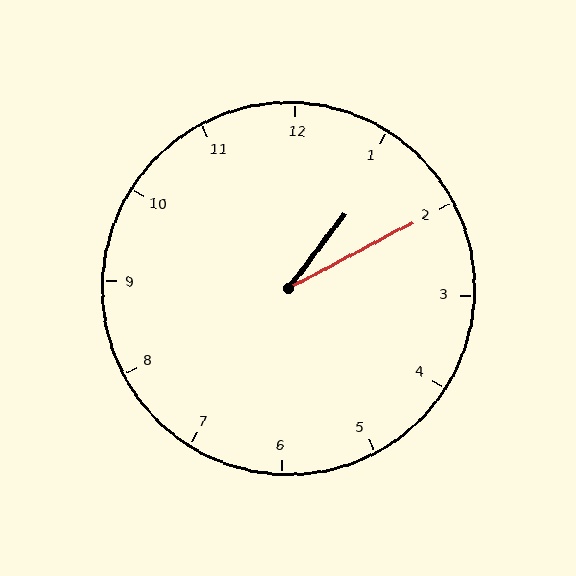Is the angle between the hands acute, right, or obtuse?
It is acute.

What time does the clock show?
1:10.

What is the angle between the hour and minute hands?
Approximately 25 degrees.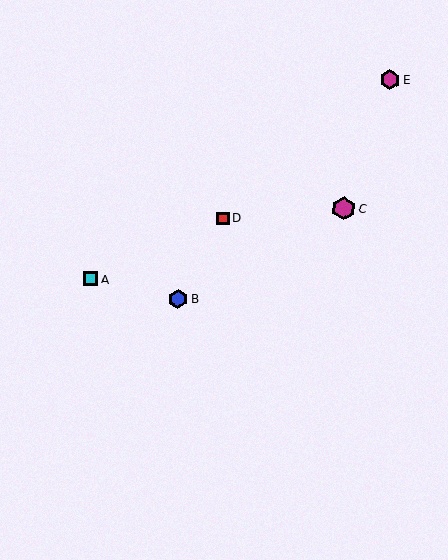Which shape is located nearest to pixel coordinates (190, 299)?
The blue hexagon (labeled B) at (178, 299) is nearest to that location.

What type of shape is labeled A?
Shape A is a cyan square.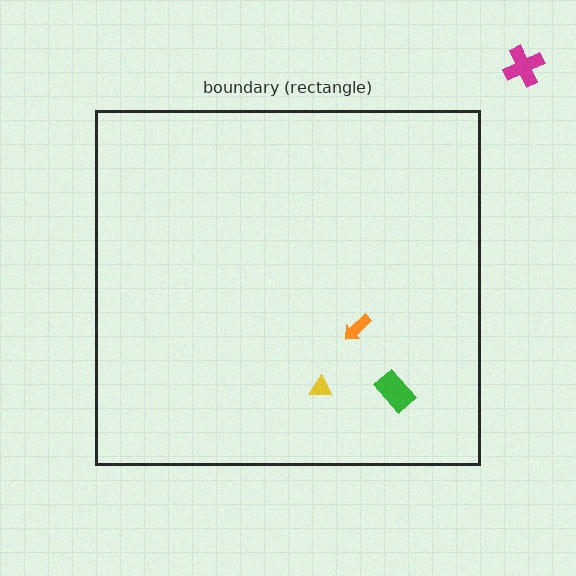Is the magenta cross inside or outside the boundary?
Outside.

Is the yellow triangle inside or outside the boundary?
Inside.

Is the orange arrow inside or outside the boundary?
Inside.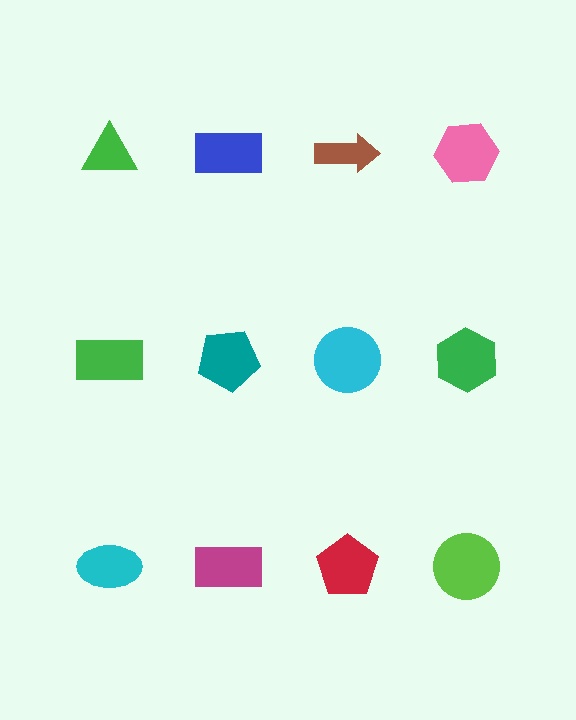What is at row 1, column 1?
A green triangle.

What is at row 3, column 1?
A cyan ellipse.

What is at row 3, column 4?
A lime circle.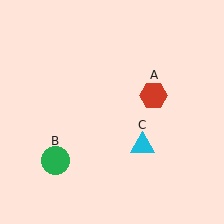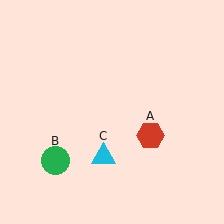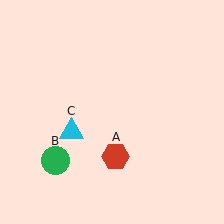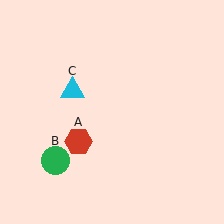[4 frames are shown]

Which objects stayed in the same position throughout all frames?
Green circle (object B) remained stationary.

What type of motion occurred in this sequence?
The red hexagon (object A), cyan triangle (object C) rotated clockwise around the center of the scene.